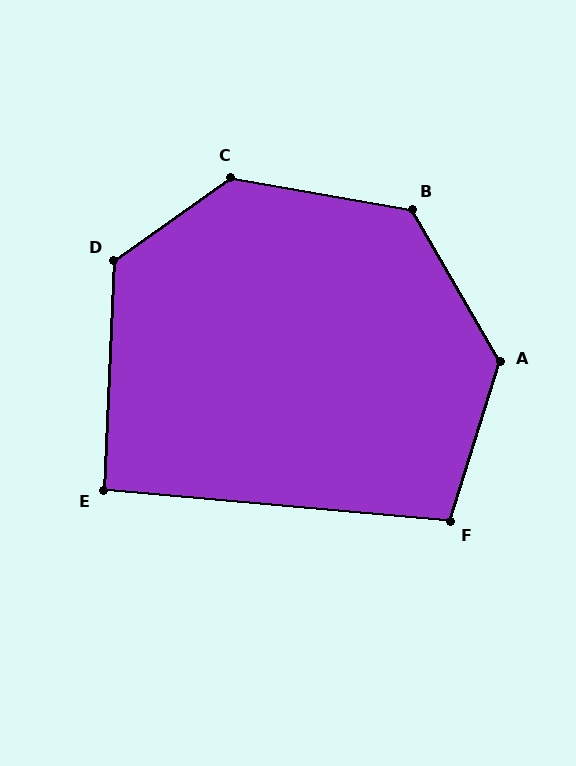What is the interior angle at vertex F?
Approximately 102 degrees (obtuse).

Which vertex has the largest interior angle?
C, at approximately 135 degrees.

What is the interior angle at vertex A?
Approximately 133 degrees (obtuse).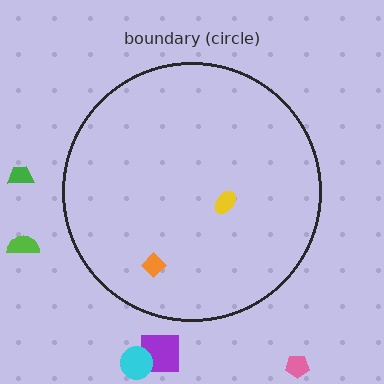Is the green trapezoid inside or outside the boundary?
Outside.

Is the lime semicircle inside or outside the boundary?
Outside.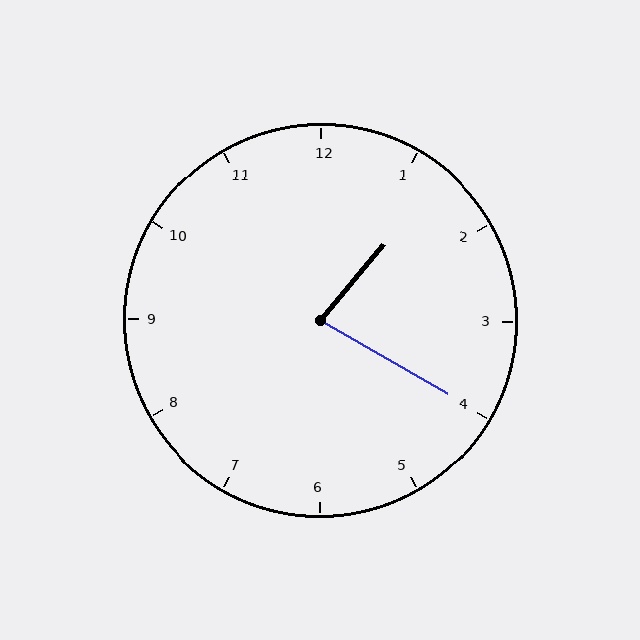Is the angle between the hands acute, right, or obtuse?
It is acute.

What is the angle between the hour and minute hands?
Approximately 80 degrees.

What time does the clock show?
1:20.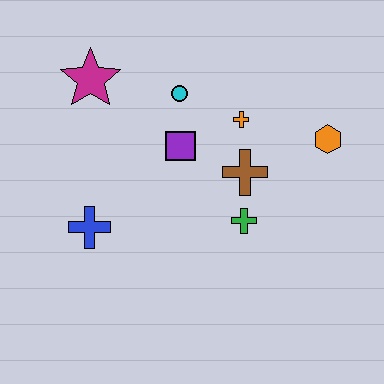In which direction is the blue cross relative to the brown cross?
The blue cross is to the left of the brown cross.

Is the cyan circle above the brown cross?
Yes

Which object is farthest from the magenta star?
The orange hexagon is farthest from the magenta star.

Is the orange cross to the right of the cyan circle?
Yes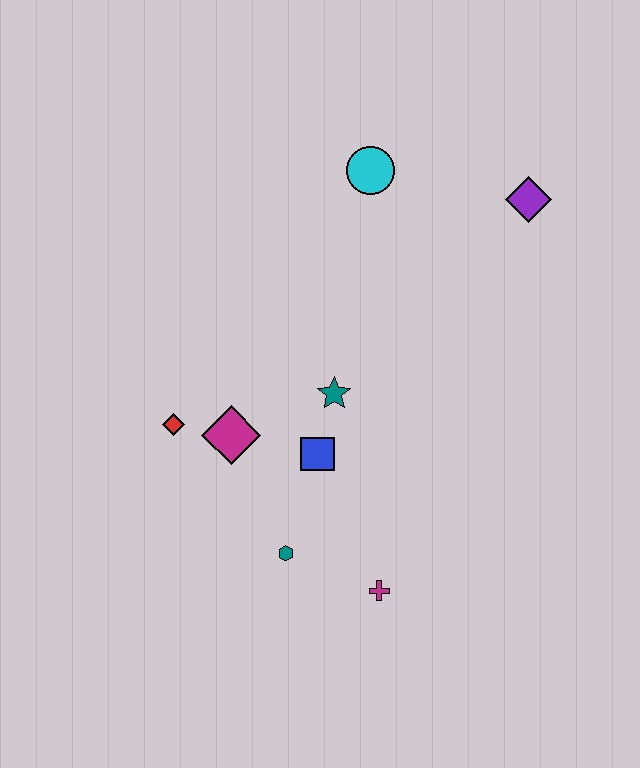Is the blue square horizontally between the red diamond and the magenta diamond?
No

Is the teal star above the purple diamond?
No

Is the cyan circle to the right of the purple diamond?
No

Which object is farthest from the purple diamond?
The teal hexagon is farthest from the purple diamond.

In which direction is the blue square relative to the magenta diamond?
The blue square is to the right of the magenta diamond.